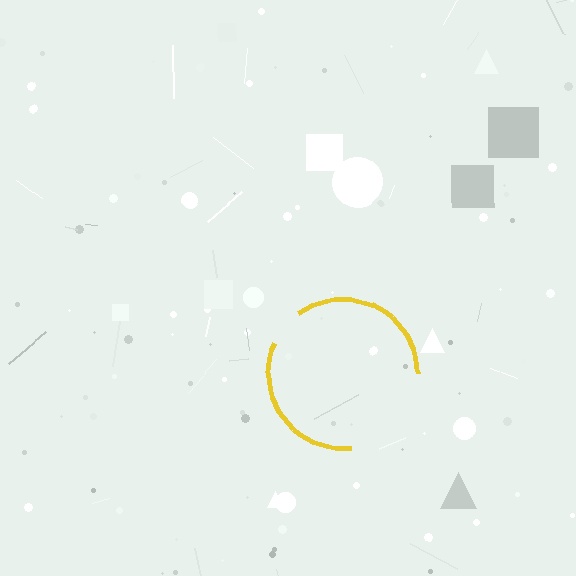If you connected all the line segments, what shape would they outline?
They would outline a circle.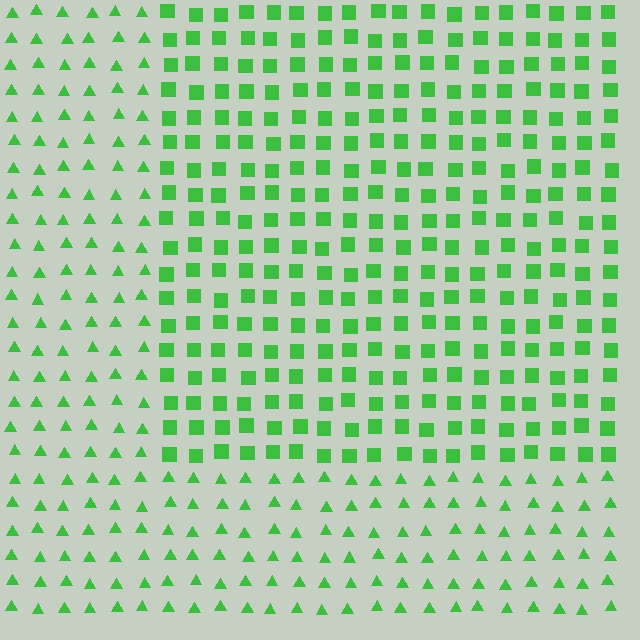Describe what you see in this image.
The image is filled with small green elements arranged in a uniform grid. A rectangle-shaped region contains squares, while the surrounding area contains triangles. The boundary is defined purely by the change in element shape.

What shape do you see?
I see a rectangle.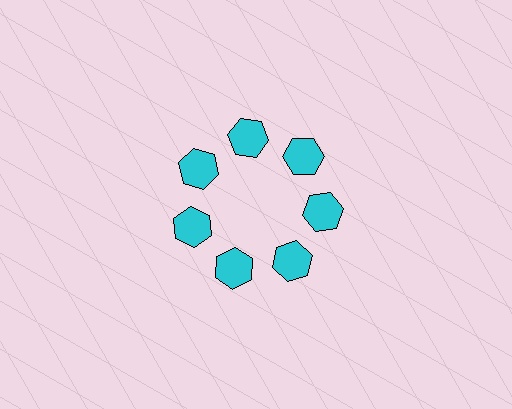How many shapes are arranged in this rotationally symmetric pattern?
There are 7 shapes, arranged in 7 groups of 1.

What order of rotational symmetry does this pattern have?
This pattern has 7-fold rotational symmetry.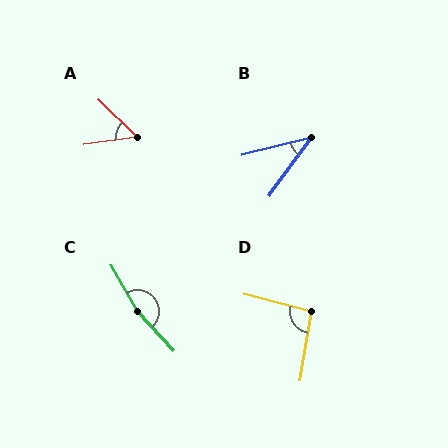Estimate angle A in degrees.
Approximately 52 degrees.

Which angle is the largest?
C, at approximately 167 degrees.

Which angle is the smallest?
B, at approximately 40 degrees.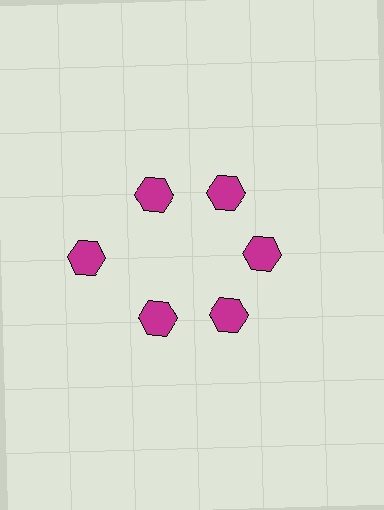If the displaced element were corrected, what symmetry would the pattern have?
It would have 6-fold rotational symmetry — the pattern would map onto itself every 60 degrees.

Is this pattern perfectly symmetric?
No. The 6 magenta hexagons are arranged in a ring, but one element near the 9 o'clock position is pushed outward from the center, breaking the 6-fold rotational symmetry.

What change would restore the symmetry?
The symmetry would be restored by moving it inward, back onto the ring so that all 6 hexagons sit at equal angles and equal distance from the center.